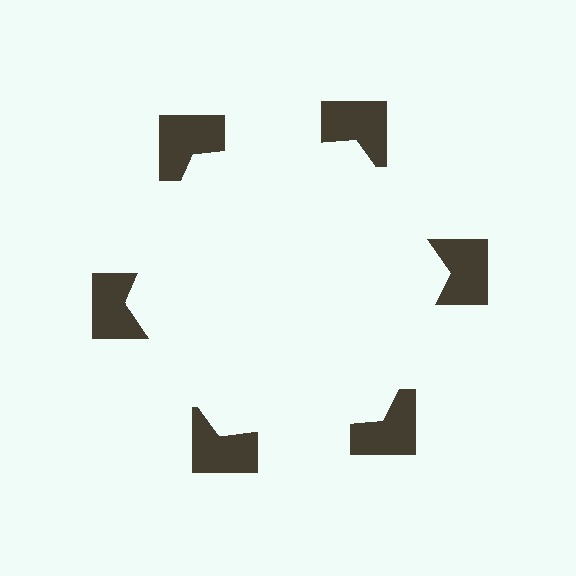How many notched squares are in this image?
There are 6 — one at each vertex of the illusory hexagon.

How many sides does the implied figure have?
6 sides.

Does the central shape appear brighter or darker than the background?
It typically appears slightly brighter than the background, even though no actual brightness change is drawn.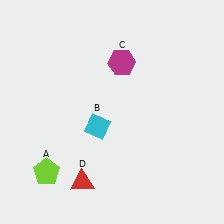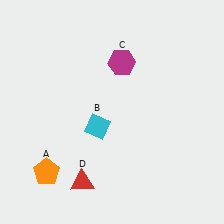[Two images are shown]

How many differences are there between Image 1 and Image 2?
There is 1 difference between the two images.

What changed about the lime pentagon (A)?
In Image 1, A is lime. In Image 2, it changed to orange.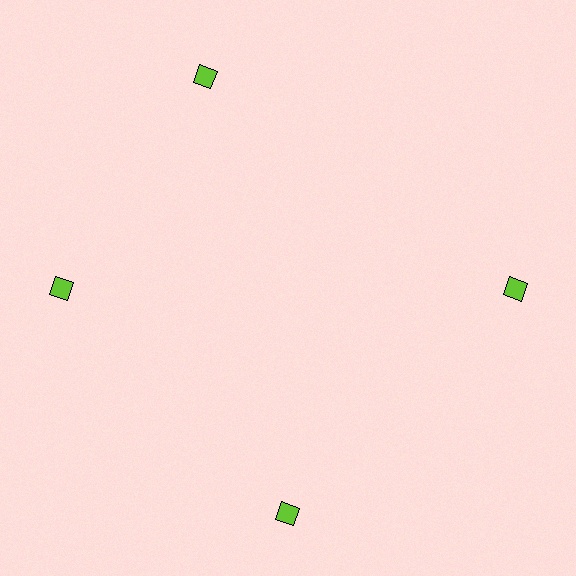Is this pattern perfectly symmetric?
No. The 4 lime squares are arranged in a ring, but one element near the 12 o'clock position is rotated out of alignment along the ring, breaking the 4-fold rotational symmetry.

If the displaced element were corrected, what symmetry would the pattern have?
It would have 4-fold rotational symmetry — the pattern would map onto itself every 90 degrees.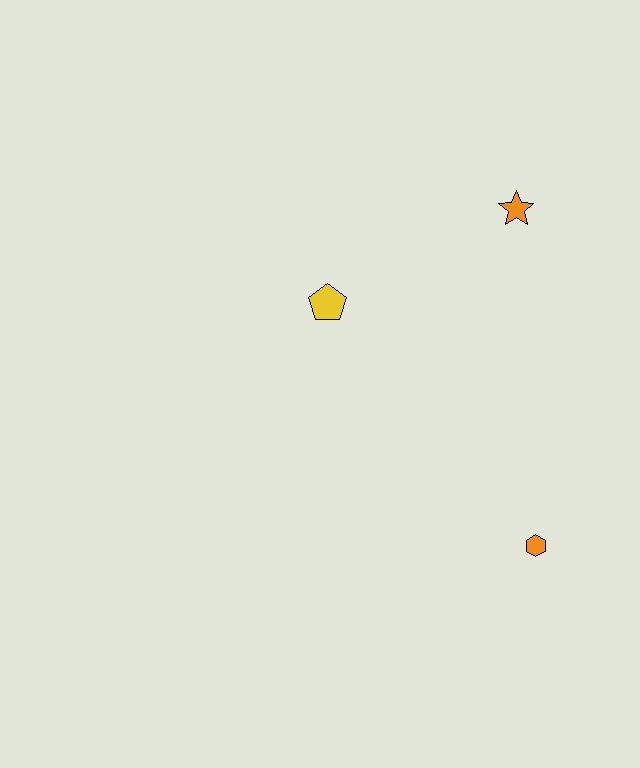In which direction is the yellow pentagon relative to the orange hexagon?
The yellow pentagon is above the orange hexagon.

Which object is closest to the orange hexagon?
The yellow pentagon is closest to the orange hexagon.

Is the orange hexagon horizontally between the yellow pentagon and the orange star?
No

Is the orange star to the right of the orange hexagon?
No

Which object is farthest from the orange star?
The orange hexagon is farthest from the orange star.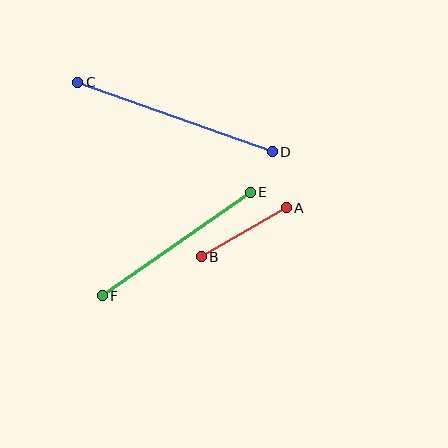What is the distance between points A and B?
The distance is approximately 98 pixels.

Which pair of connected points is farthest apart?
Points C and D are farthest apart.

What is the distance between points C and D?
The distance is approximately 207 pixels.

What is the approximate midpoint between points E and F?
The midpoint is at approximately (176, 244) pixels.